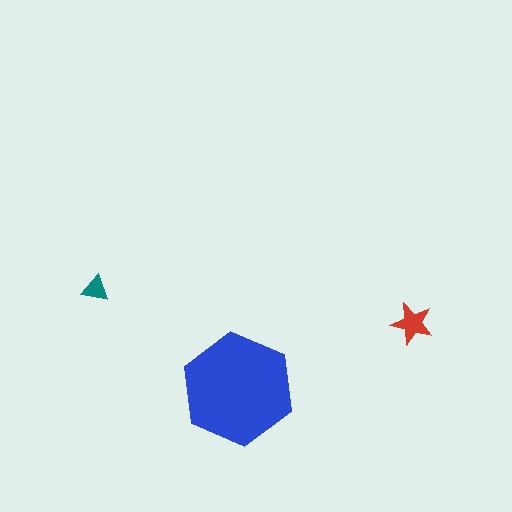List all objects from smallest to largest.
The teal triangle, the red star, the blue hexagon.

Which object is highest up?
The teal triangle is topmost.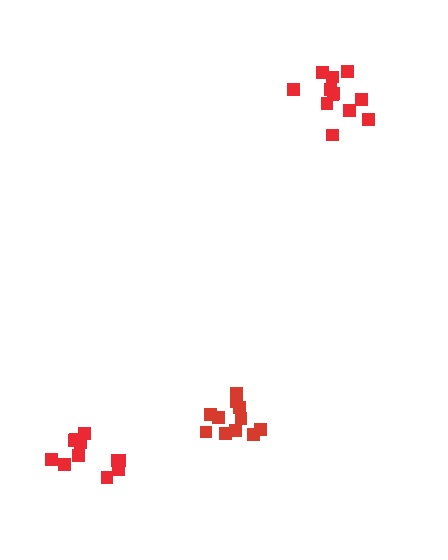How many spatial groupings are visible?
There are 3 spatial groupings.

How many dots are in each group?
Group 1: 12 dots, Group 2: 11 dots, Group 3: 11 dots (34 total).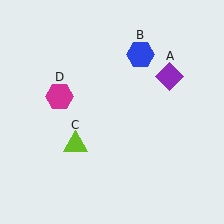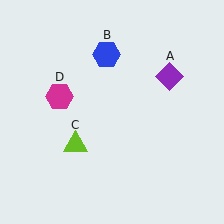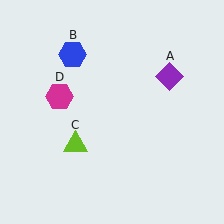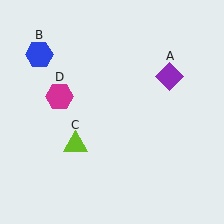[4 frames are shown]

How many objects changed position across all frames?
1 object changed position: blue hexagon (object B).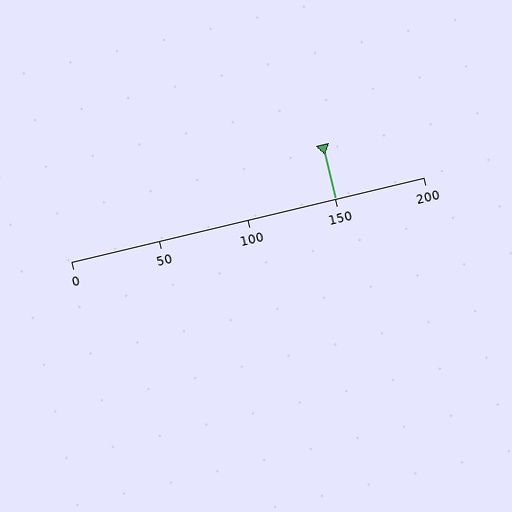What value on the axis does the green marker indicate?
The marker indicates approximately 150.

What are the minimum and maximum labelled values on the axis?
The axis runs from 0 to 200.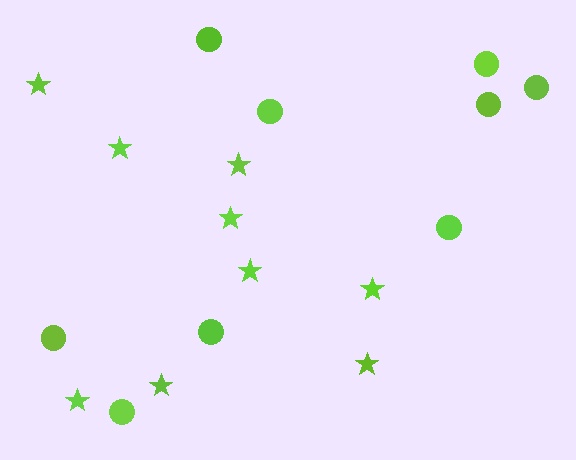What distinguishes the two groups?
There are 2 groups: one group of stars (9) and one group of circles (9).